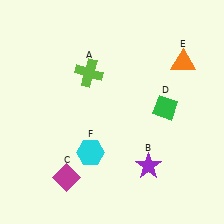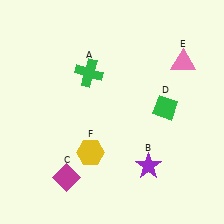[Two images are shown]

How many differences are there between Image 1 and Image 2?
There are 3 differences between the two images.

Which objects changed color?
A changed from lime to green. E changed from orange to pink. F changed from cyan to yellow.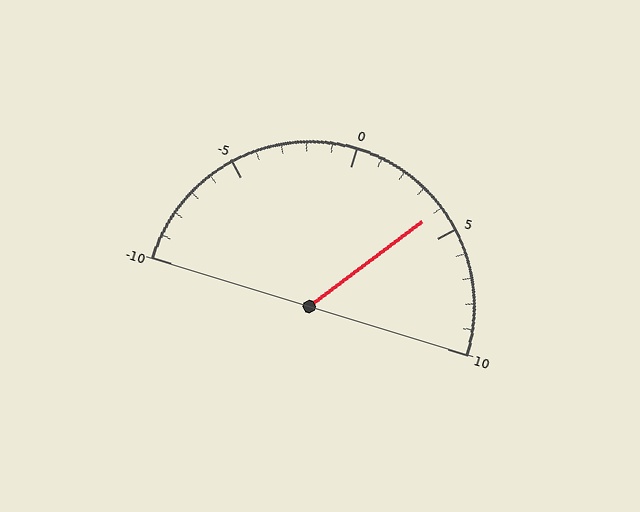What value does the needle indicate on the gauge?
The needle indicates approximately 4.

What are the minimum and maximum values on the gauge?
The gauge ranges from -10 to 10.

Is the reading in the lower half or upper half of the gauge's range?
The reading is in the upper half of the range (-10 to 10).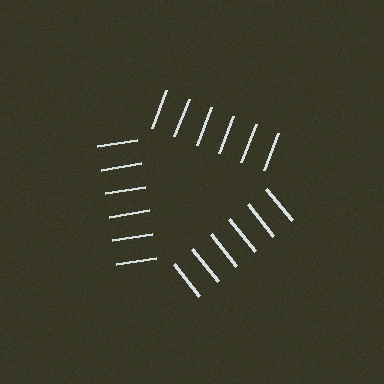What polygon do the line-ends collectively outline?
An illusory triangle — the line segments terminate on its edges but no continuous stroke is drawn.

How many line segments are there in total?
18 — 6 along each of the 3 edges.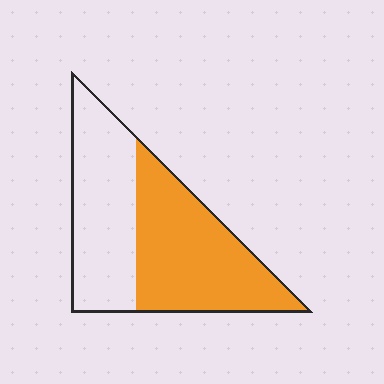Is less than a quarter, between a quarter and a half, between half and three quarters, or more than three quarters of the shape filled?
Between half and three quarters.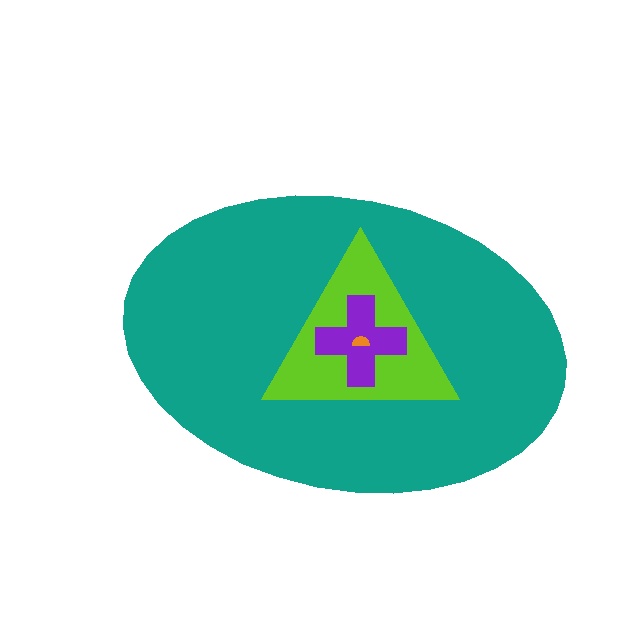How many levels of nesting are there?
4.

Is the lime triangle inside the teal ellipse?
Yes.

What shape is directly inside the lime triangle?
The purple cross.